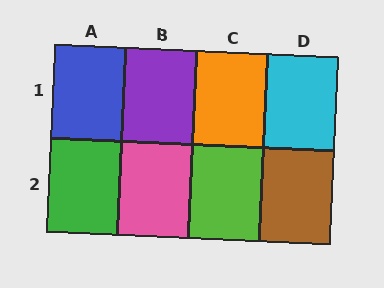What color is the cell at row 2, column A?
Green.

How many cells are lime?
1 cell is lime.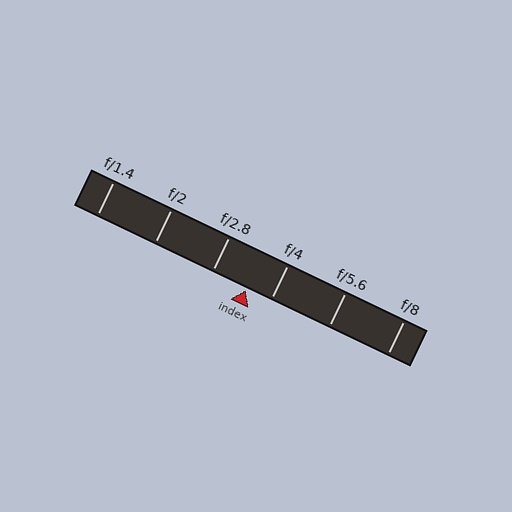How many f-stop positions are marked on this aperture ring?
There are 6 f-stop positions marked.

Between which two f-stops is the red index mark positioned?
The index mark is between f/2.8 and f/4.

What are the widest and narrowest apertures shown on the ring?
The widest aperture shown is f/1.4 and the narrowest is f/8.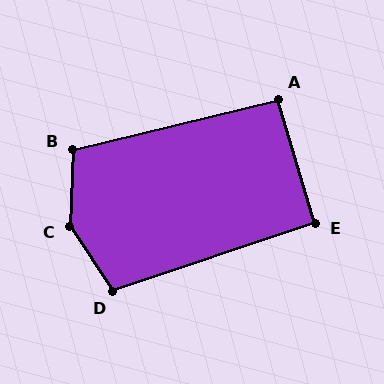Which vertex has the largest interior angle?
C, at approximately 144 degrees.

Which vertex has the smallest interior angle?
E, at approximately 92 degrees.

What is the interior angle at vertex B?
Approximately 106 degrees (obtuse).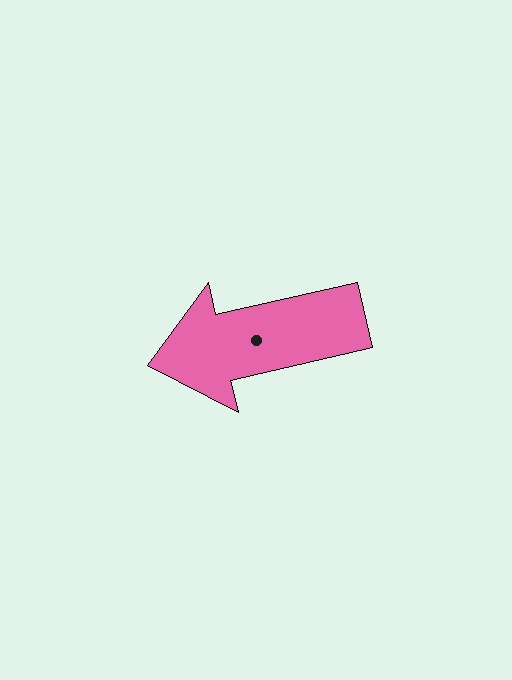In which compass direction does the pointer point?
West.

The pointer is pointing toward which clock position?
Roughly 9 o'clock.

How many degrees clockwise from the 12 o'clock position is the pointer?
Approximately 257 degrees.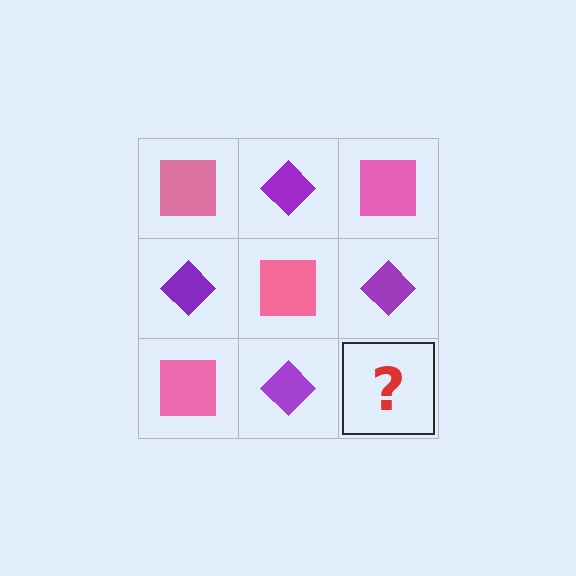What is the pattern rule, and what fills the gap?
The rule is that it alternates pink square and purple diamond in a checkerboard pattern. The gap should be filled with a pink square.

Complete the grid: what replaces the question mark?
The question mark should be replaced with a pink square.